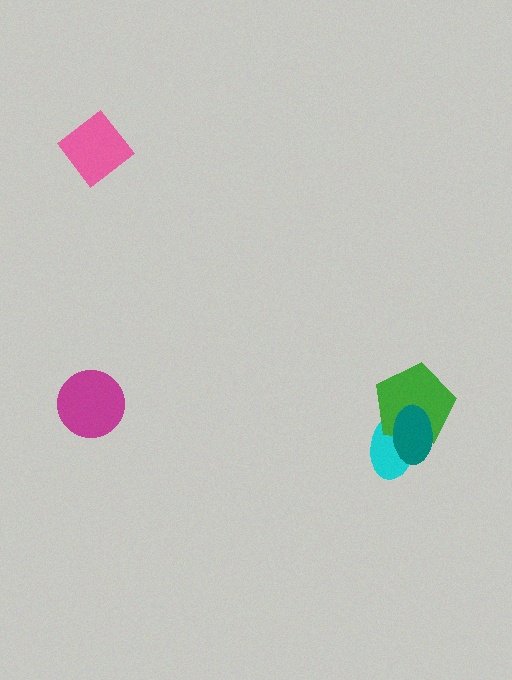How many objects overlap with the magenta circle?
0 objects overlap with the magenta circle.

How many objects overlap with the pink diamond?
0 objects overlap with the pink diamond.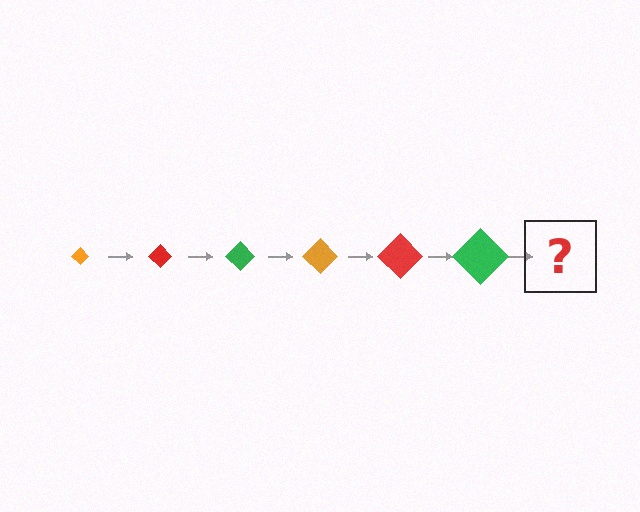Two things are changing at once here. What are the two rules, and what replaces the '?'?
The two rules are that the diamond grows larger each step and the color cycles through orange, red, and green. The '?' should be an orange diamond, larger than the previous one.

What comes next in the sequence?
The next element should be an orange diamond, larger than the previous one.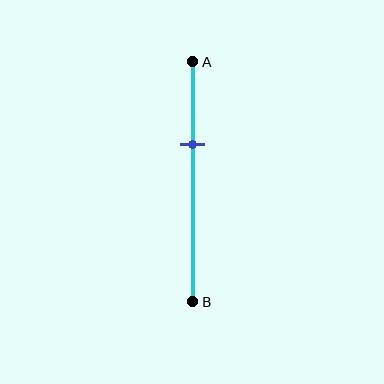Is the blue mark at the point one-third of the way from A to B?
Yes, the mark is approximately at the one-third point.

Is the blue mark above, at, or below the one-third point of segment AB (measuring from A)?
The blue mark is approximately at the one-third point of segment AB.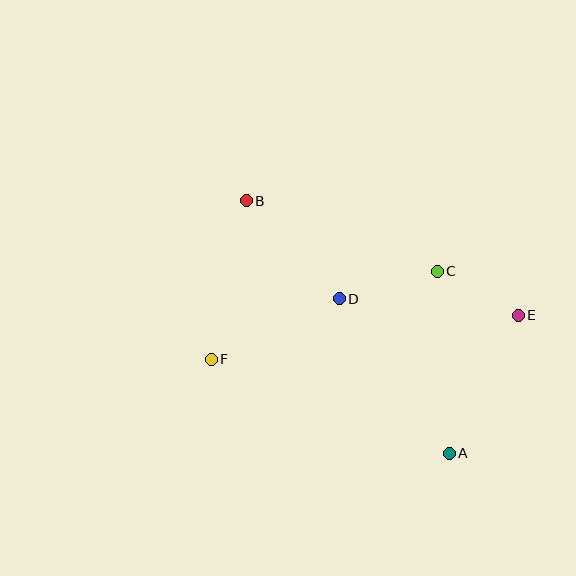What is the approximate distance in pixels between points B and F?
The distance between B and F is approximately 162 pixels.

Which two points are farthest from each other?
Points A and B are farthest from each other.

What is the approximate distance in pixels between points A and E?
The distance between A and E is approximately 154 pixels.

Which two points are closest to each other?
Points C and E are closest to each other.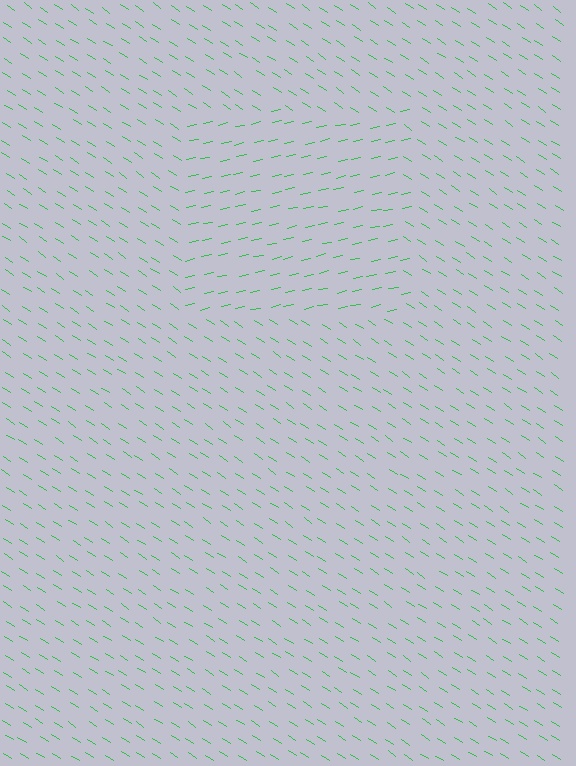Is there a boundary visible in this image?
Yes, there is a texture boundary formed by a change in line orientation.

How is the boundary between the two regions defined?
The boundary is defined purely by a change in line orientation (approximately 45 degrees difference). All lines are the same color and thickness.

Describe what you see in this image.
The image is filled with small green line segments. A rectangle region in the image has lines oriented differently from the surrounding lines, creating a visible texture boundary.